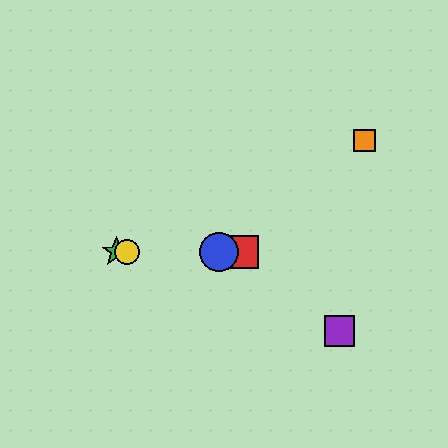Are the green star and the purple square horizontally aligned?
No, the green star is at y≈252 and the purple square is at y≈331.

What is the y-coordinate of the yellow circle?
The yellow circle is at y≈252.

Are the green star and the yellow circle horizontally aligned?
Yes, both are at y≈252.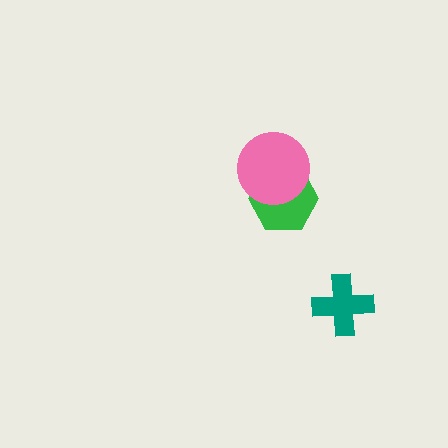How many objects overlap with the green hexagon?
1 object overlaps with the green hexagon.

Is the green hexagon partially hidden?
Yes, it is partially covered by another shape.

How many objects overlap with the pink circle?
1 object overlaps with the pink circle.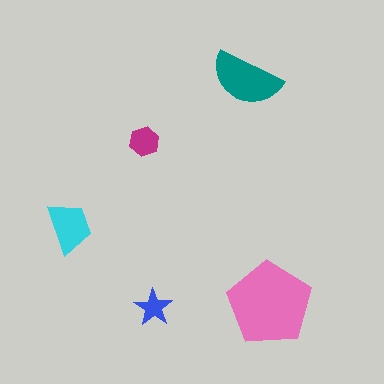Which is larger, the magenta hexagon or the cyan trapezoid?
The cyan trapezoid.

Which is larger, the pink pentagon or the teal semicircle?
The pink pentagon.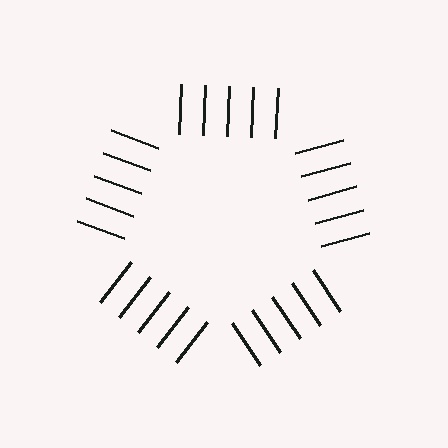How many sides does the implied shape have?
5 sides — the line-ends trace a pentagon.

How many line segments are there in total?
25 — 5 along each of the 5 edges.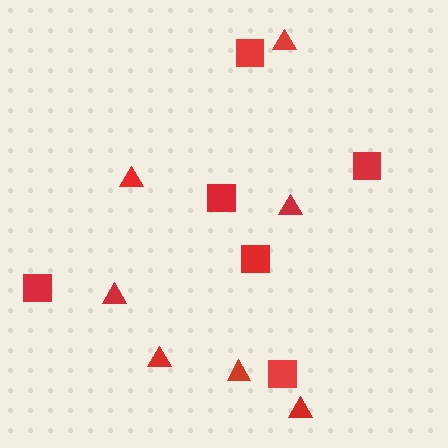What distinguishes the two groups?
There are 2 groups: one group of triangles (7) and one group of squares (6).